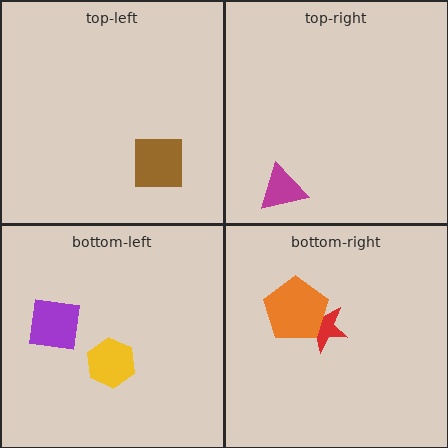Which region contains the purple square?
The bottom-left region.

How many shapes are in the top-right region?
1.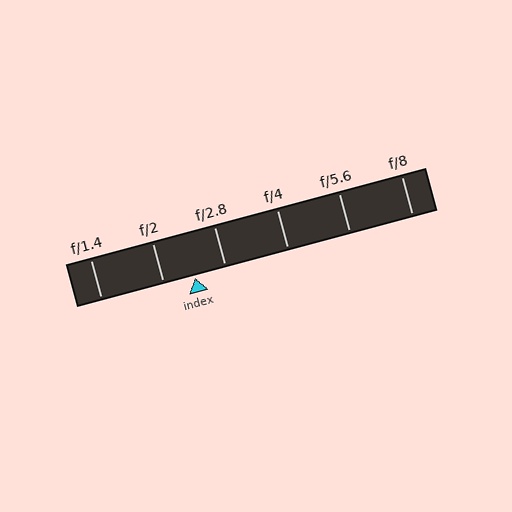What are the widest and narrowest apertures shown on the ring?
The widest aperture shown is f/1.4 and the narrowest is f/8.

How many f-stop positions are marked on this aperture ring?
There are 6 f-stop positions marked.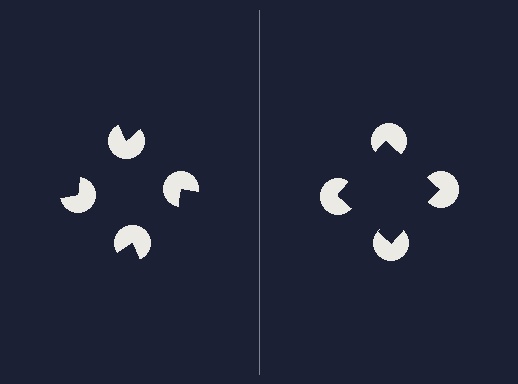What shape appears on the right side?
An illusory square.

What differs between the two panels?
The pac-man discs are positioned identically on both sides; only the wedge orientations differ. On the right they align to a square; on the left they are misaligned.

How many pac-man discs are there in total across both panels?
8 — 4 on each side.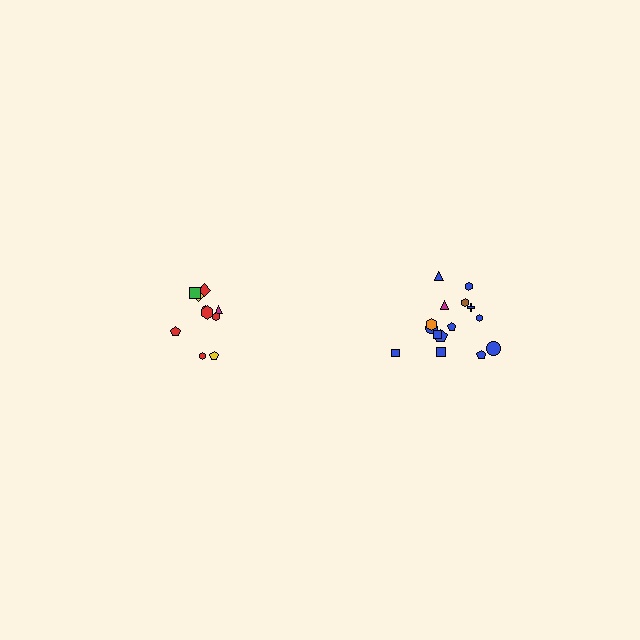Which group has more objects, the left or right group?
The right group.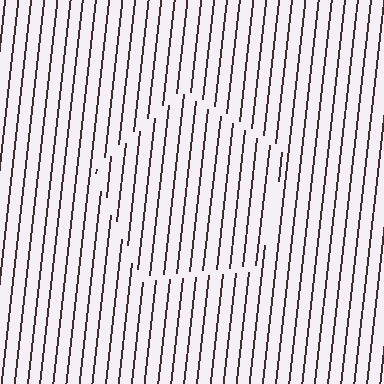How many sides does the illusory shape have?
5 sides — the line-ends trace a pentagon.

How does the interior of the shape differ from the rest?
The interior of the shape contains the same grating, shifted by half a period — the contour is defined by the phase discontinuity where line-ends from the inner and outer gratings abut.